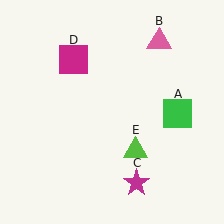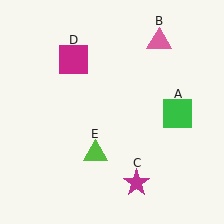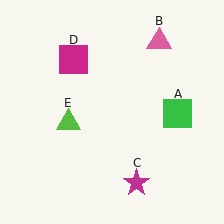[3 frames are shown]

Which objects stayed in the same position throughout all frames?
Green square (object A) and pink triangle (object B) and magenta star (object C) and magenta square (object D) remained stationary.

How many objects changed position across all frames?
1 object changed position: lime triangle (object E).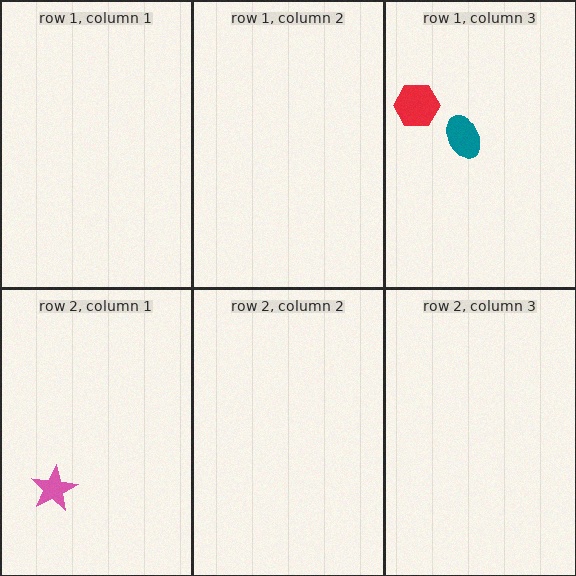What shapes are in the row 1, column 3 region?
The teal ellipse, the red hexagon.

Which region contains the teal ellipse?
The row 1, column 3 region.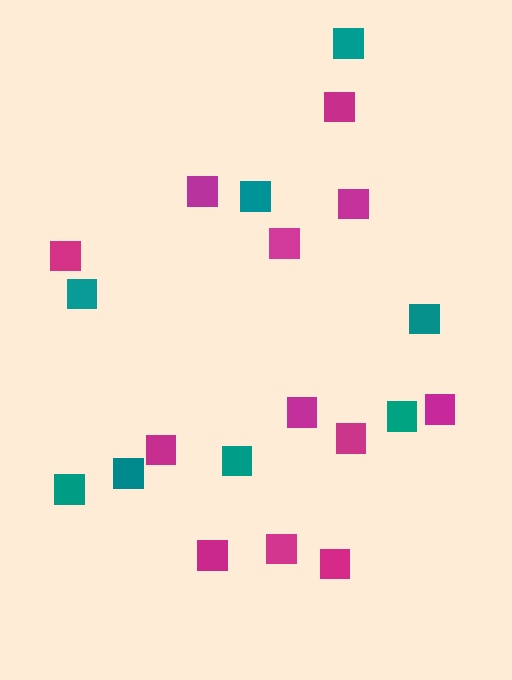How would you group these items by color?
There are 2 groups: one group of teal squares (8) and one group of magenta squares (12).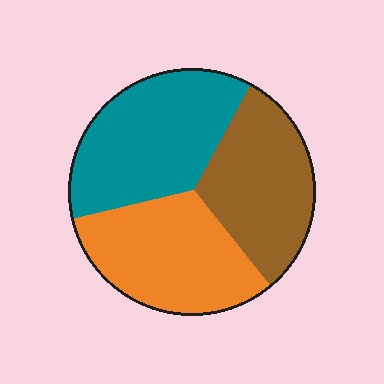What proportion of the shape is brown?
Brown covers around 30% of the shape.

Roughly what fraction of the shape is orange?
Orange takes up about one third (1/3) of the shape.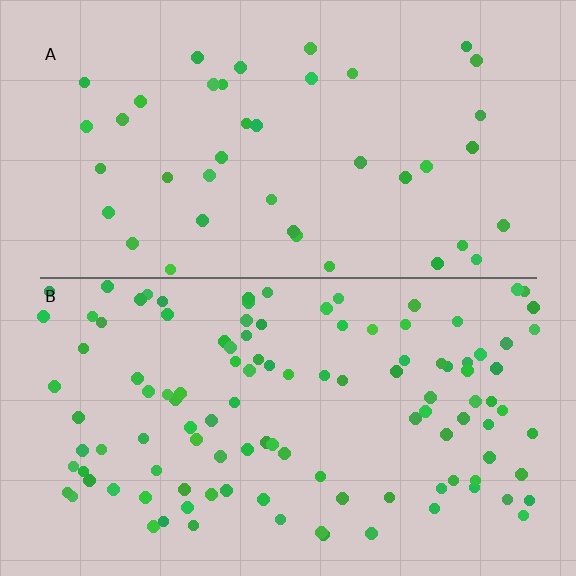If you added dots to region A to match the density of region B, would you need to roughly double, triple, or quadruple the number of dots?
Approximately triple.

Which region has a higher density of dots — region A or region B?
B (the bottom).